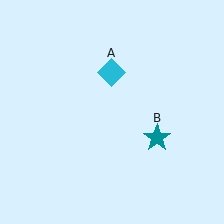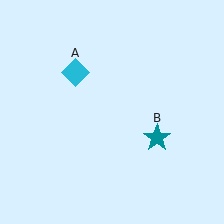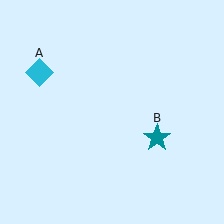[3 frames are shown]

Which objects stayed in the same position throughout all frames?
Teal star (object B) remained stationary.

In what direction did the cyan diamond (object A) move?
The cyan diamond (object A) moved left.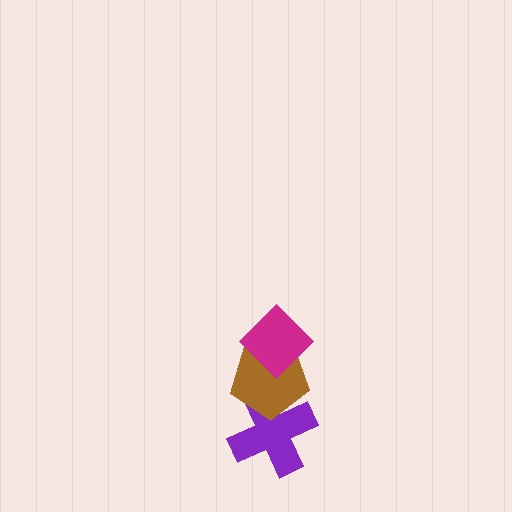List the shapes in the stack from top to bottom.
From top to bottom: the magenta diamond, the brown pentagon, the purple cross.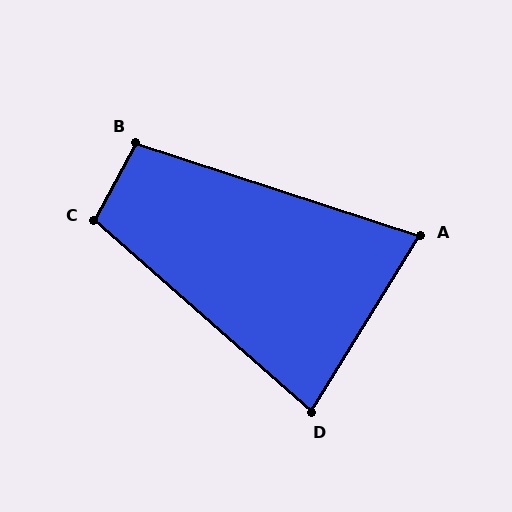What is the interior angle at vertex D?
Approximately 80 degrees (acute).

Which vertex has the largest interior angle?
C, at approximately 104 degrees.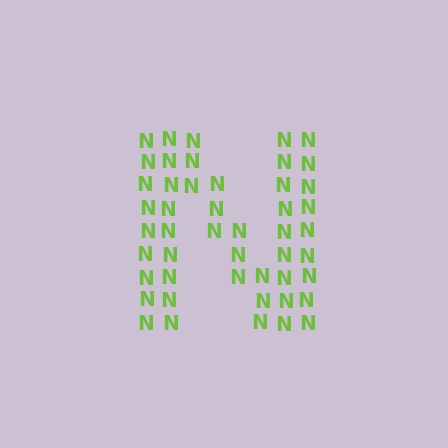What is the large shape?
The large shape is the letter N.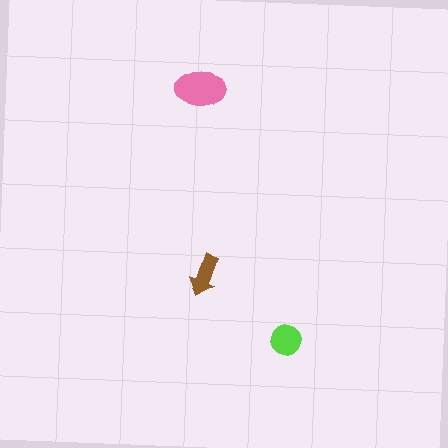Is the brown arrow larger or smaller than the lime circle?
Smaller.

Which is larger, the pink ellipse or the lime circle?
The pink ellipse.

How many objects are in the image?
There are 3 objects in the image.